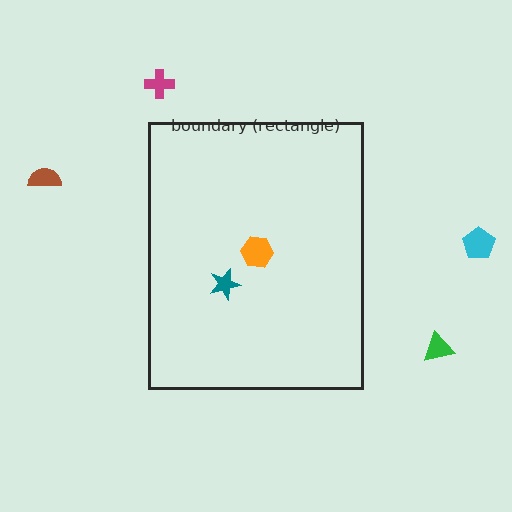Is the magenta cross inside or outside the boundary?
Outside.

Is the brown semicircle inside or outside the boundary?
Outside.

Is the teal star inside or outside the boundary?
Inside.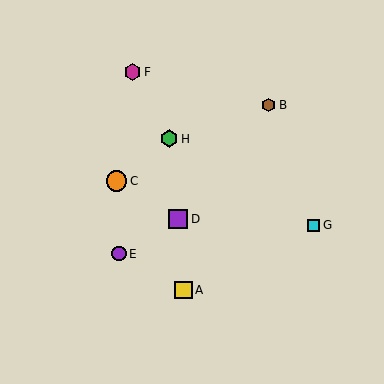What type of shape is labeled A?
Shape A is a yellow square.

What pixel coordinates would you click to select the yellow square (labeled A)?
Click at (184, 290) to select the yellow square A.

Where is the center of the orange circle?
The center of the orange circle is at (116, 181).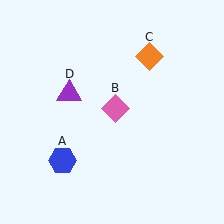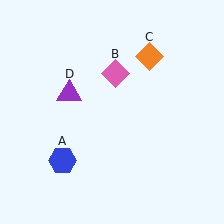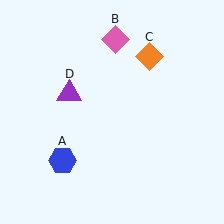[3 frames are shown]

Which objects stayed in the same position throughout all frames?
Blue hexagon (object A) and orange diamond (object C) and purple triangle (object D) remained stationary.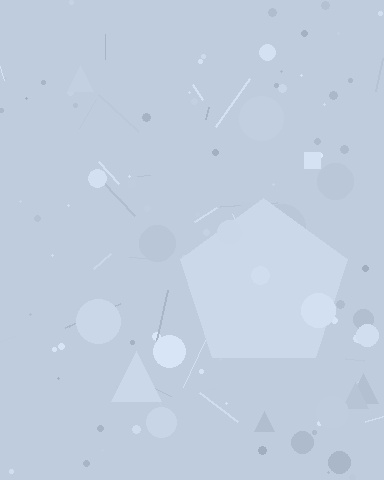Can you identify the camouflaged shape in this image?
The camouflaged shape is a pentagon.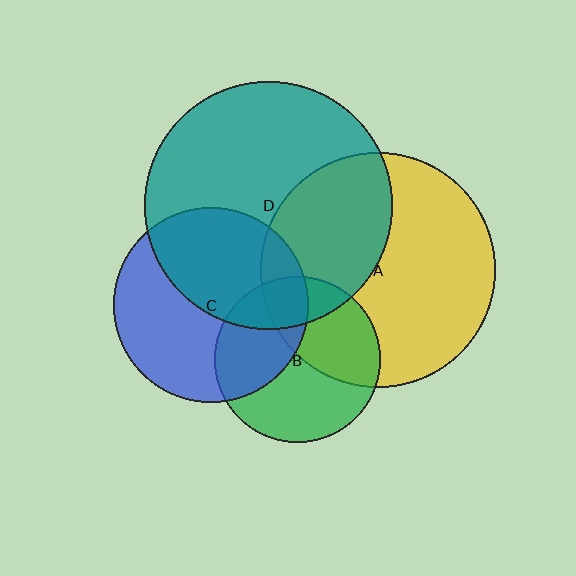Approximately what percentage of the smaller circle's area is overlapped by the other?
Approximately 40%.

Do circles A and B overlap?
Yes.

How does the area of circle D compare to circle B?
Approximately 2.2 times.